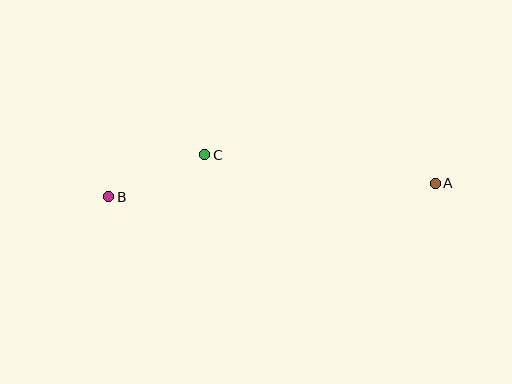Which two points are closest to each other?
Points B and C are closest to each other.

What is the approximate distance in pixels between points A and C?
The distance between A and C is approximately 233 pixels.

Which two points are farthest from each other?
Points A and B are farthest from each other.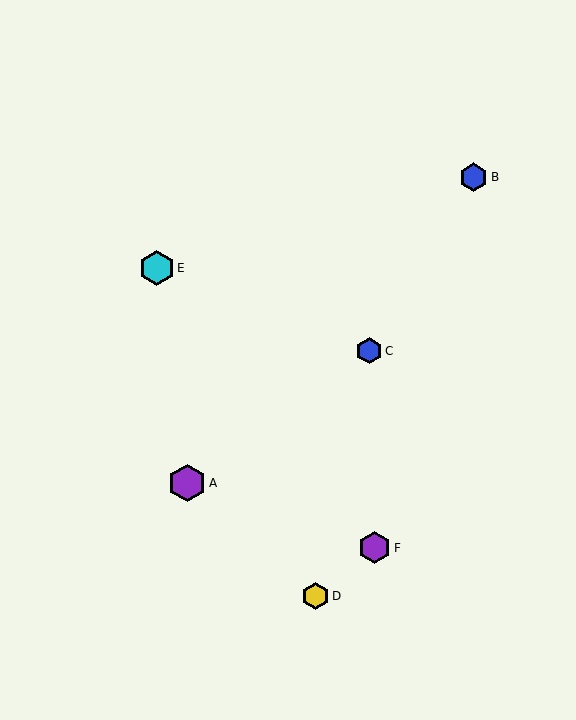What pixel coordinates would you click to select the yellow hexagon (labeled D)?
Click at (315, 596) to select the yellow hexagon D.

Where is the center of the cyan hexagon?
The center of the cyan hexagon is at (157, 268).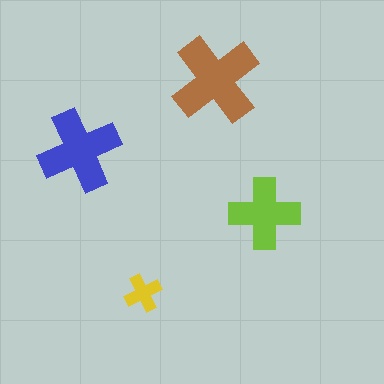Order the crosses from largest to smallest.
the brown one, the blue one, the lime one, the yellow one.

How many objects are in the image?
There are 4 objects in the image.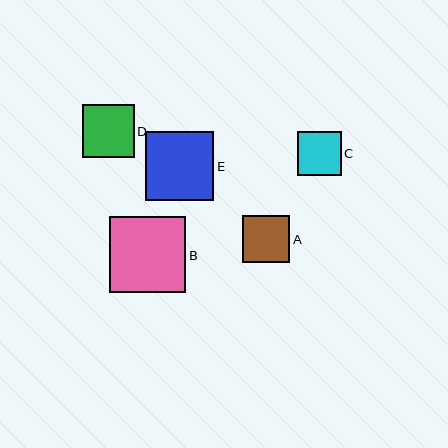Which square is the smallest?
Square C is the smallest with a size of approximately 43 pixels.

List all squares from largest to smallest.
From largest to smallest: B, E, D, A, C.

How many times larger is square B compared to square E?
Square B is approximately 1.1 times the size of square E.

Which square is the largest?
Square B is the largest with a size of approximately 76 pixels.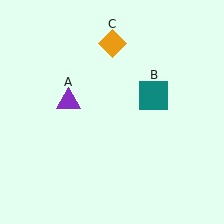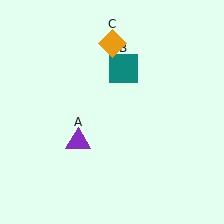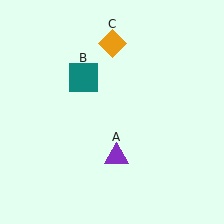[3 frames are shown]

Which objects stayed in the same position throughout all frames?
Orange diamond (object C) remained stationary.